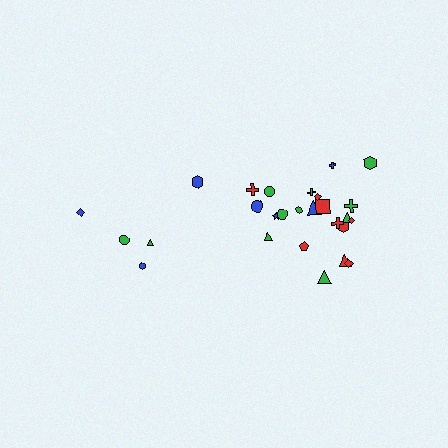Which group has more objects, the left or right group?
The right group.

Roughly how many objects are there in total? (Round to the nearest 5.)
Roughly 25 objects in total.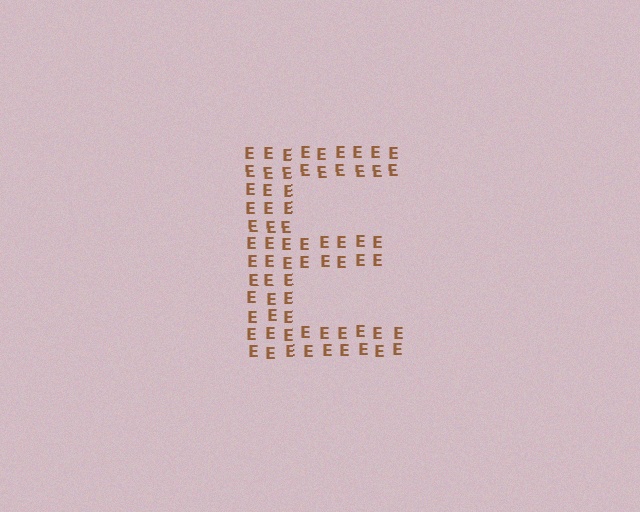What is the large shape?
The large shape is the letter E.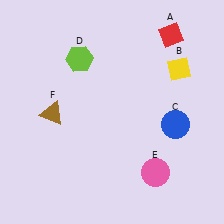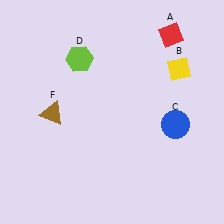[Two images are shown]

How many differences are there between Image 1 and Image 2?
There is 1 difference between the two images.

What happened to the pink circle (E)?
The pink circle (E) was removed in Image 2. It was in the bottom-right area of Image 1.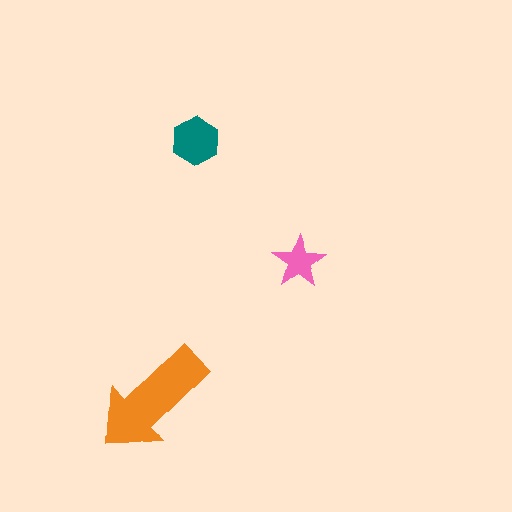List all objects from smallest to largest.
The pink star, the teal hexagon, the orange arrow.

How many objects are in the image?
There are 3 objects in the image.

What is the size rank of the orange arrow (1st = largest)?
1st.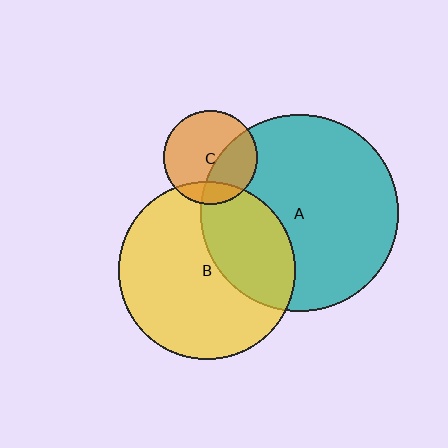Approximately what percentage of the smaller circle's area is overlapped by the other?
Approximately 35%.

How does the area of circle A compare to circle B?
Approximately 1.2 times.